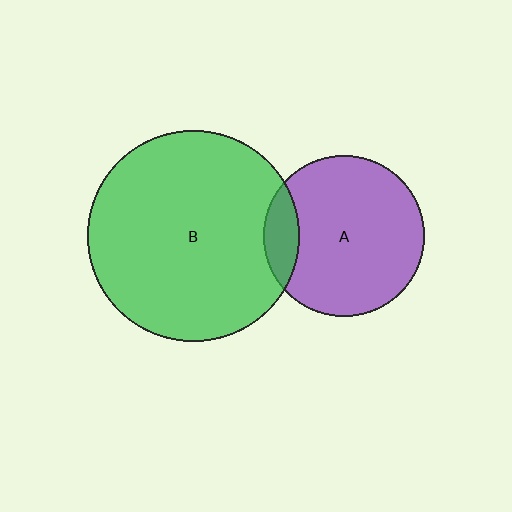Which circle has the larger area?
Circle B (green).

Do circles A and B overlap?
Yes.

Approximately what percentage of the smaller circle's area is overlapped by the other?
Approximately 15%.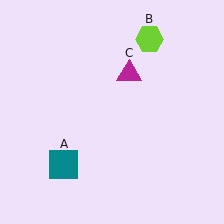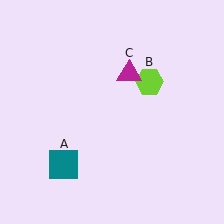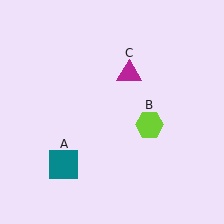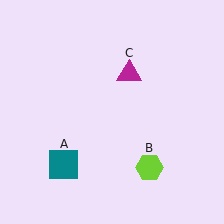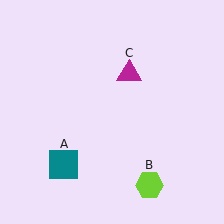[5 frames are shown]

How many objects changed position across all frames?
1 object changed position: lime hexagon (object B).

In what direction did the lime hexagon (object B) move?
The lime hexagon (object B) moved down.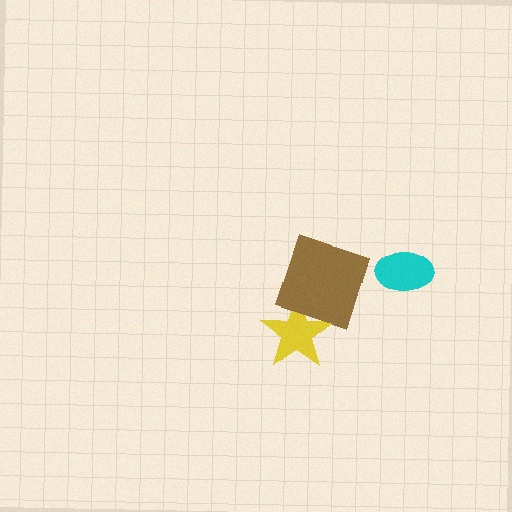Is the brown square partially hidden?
No, no other shape covers it.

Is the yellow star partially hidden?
Yes, it is partially covered by another shape.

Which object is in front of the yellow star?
The brown square is in front of the yellow star.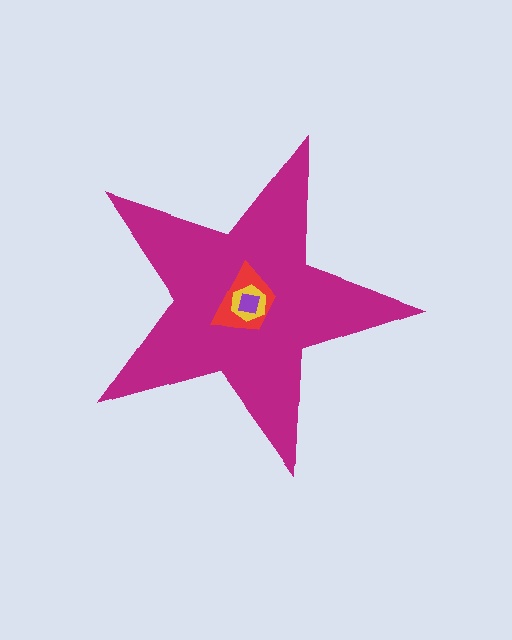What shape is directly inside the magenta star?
The red trapezoid.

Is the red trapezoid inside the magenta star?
Yes.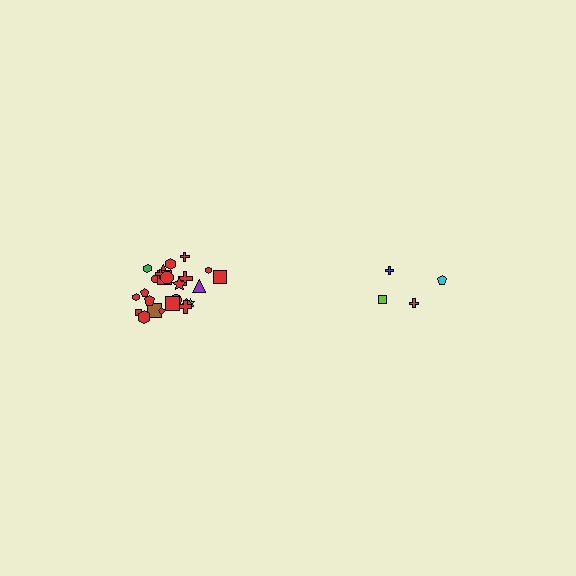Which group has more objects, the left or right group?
The left group.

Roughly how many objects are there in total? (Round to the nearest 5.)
Roughly 30 objects in total.